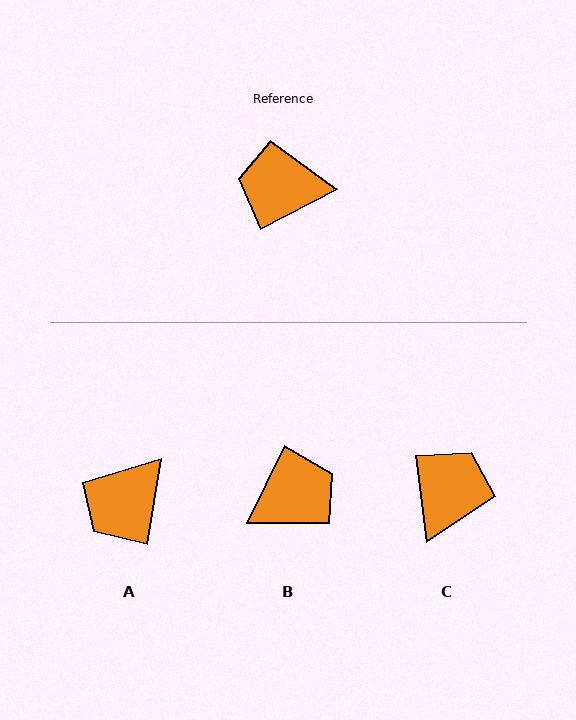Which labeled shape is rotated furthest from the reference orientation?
B, about 144 degrees away.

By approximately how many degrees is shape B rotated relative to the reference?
Approximately 144 degrees clockwise.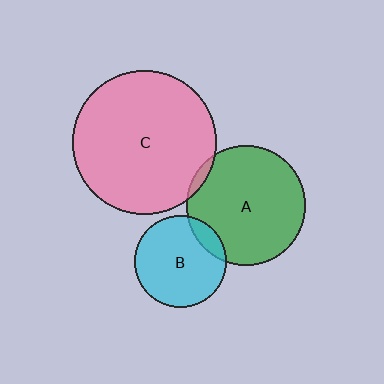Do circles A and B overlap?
Yes.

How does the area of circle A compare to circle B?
Approximately 1.7 times.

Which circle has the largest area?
Circle C (pink).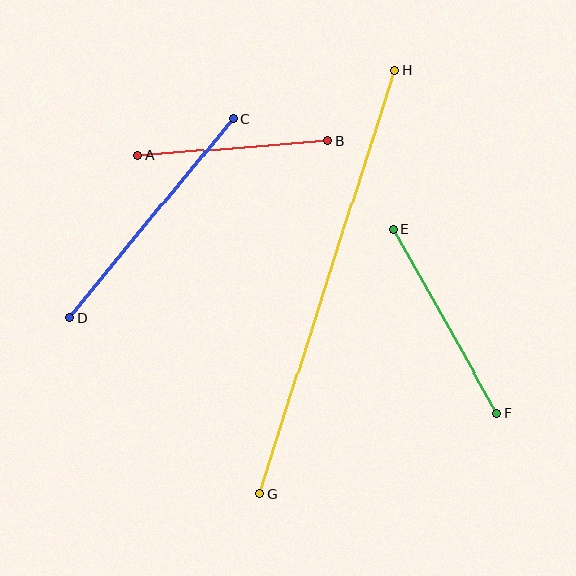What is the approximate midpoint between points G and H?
The midpoint is at approximately (327, 282) pixels.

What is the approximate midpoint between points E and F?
The midpoint is at approximately (445, 321) pixels.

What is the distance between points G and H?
The distance is approximately 445 pixels.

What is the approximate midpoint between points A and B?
The midpoint is at approximately (233, 148) pixels.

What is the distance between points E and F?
The distance is approximately 212 pixels.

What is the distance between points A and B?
The distance is approximately 191 pixels.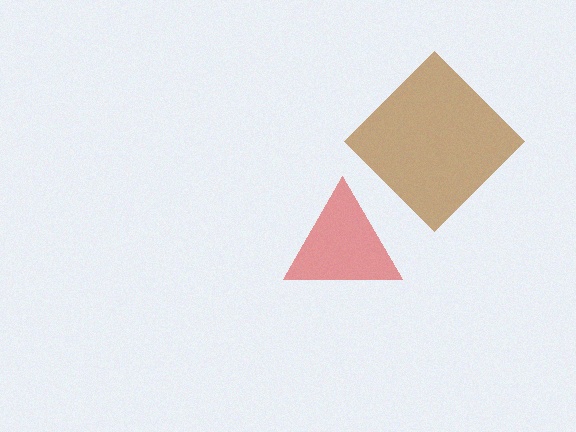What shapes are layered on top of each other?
The layered shapes are: a brown diamond, a red triangle.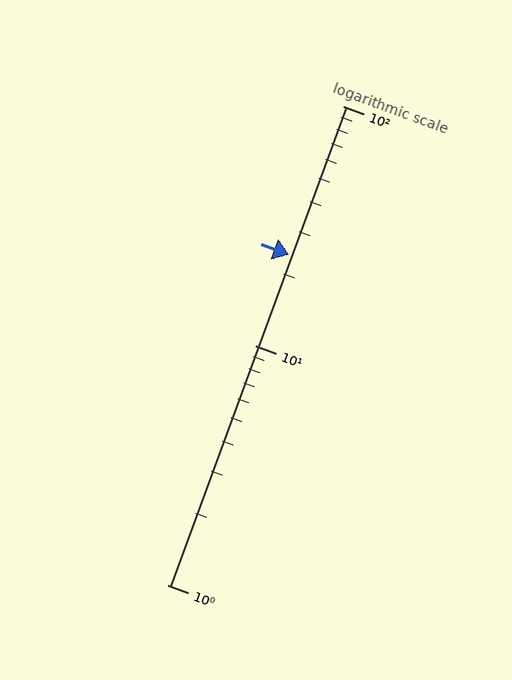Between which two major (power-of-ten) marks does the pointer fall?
The pointer is between 10 and 100.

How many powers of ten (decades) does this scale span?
The scale spans 2 decades, from 1 to 100.